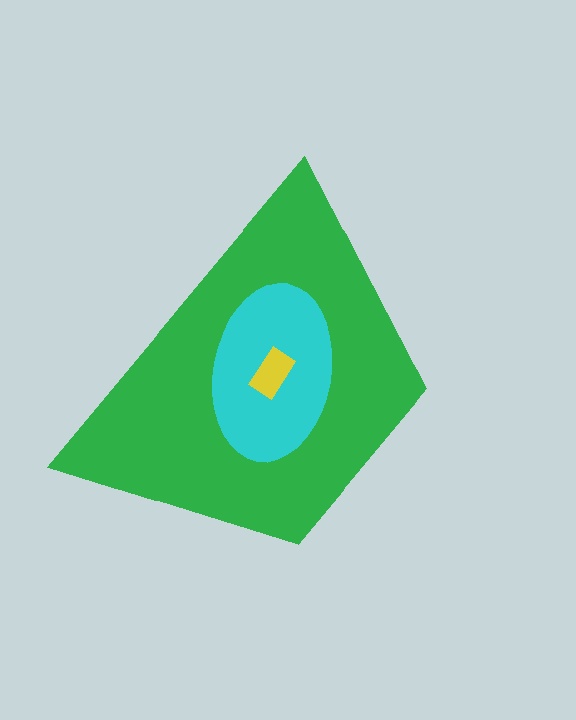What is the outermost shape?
The green trapezoid.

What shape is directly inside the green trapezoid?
The cyan ellipse.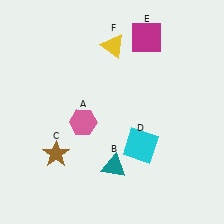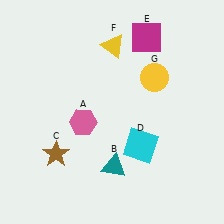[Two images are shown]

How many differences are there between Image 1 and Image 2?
There is 1 difference between the two images.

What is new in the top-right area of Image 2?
A yellow circle (G) was added in the top-right area of Image 2.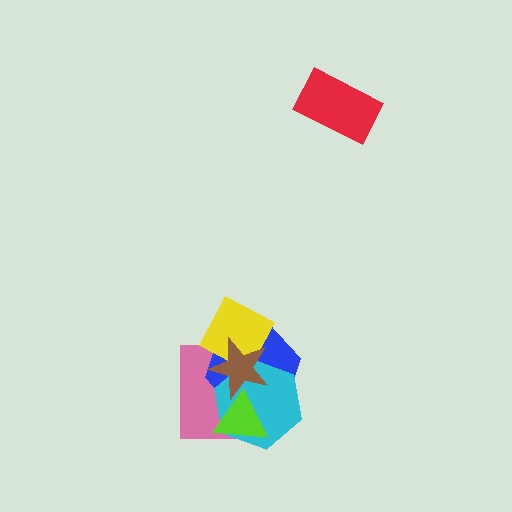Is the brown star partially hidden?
No, no other shape covers it.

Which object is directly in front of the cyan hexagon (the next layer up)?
The lime triangle is directly in front of the cyan hexagon.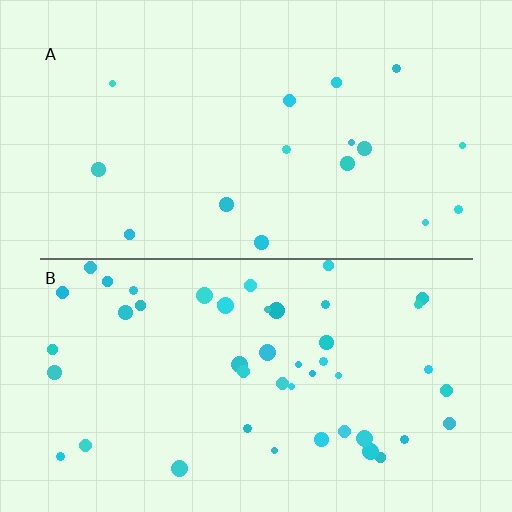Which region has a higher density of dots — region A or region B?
B (the bottom).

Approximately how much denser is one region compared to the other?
Approximately 2.9× — region B over region A.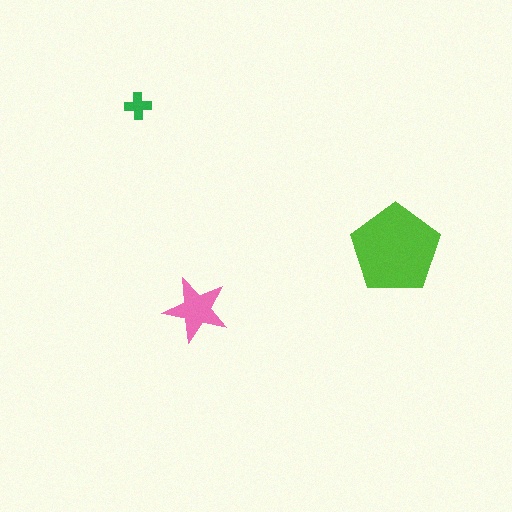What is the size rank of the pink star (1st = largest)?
2nd.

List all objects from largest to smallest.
The lime pentagon, the pink star, the green cross.